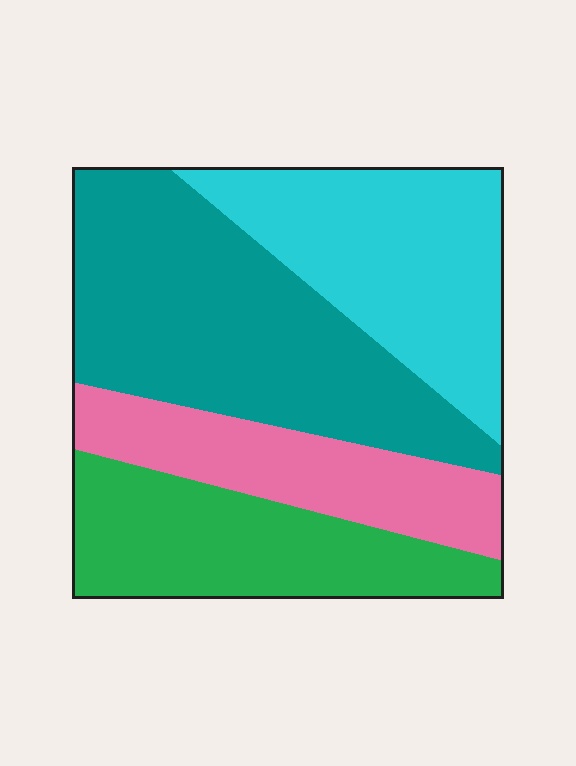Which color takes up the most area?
Teal, at roughly 35%.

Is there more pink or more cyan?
Cyan.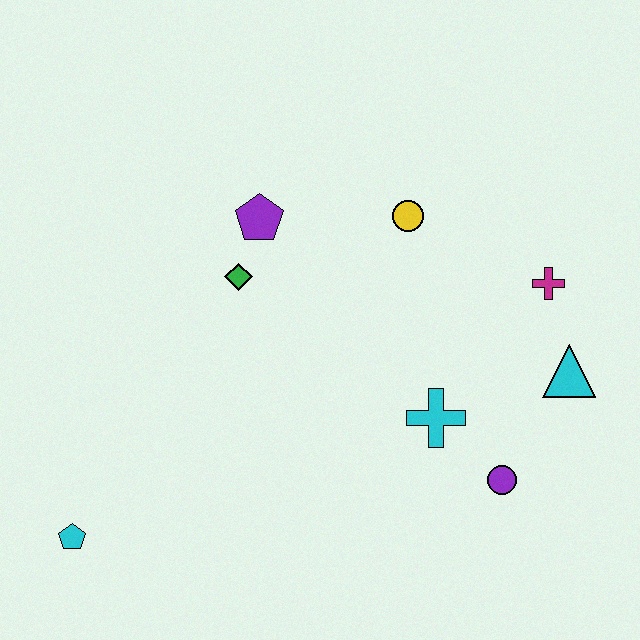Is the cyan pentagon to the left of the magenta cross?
Yes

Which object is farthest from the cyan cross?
The cyan pentagon is farthest from the cyan cross.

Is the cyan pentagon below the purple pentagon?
Yes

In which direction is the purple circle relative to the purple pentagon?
The purple circle is below the purple pentagon.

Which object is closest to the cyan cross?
The purple circle is closest to the cyan cross.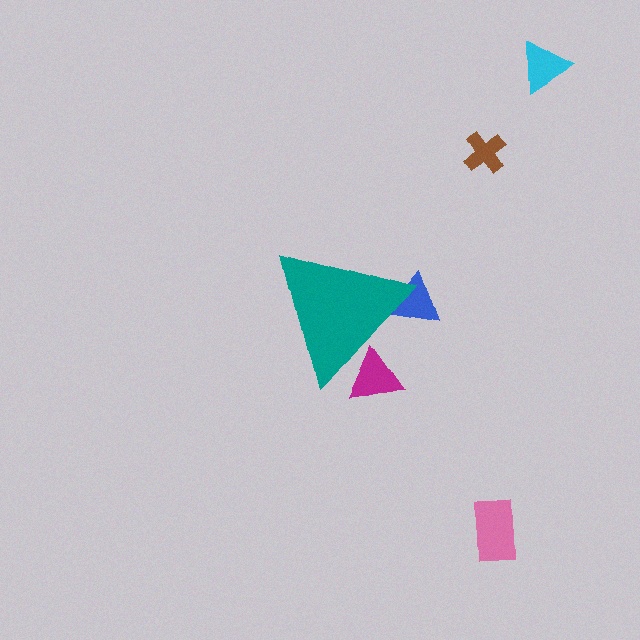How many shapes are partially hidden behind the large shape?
2 shapes are partially hidden.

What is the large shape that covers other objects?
A teal triangle.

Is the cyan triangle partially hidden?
No, the cyan triangle is fully visible.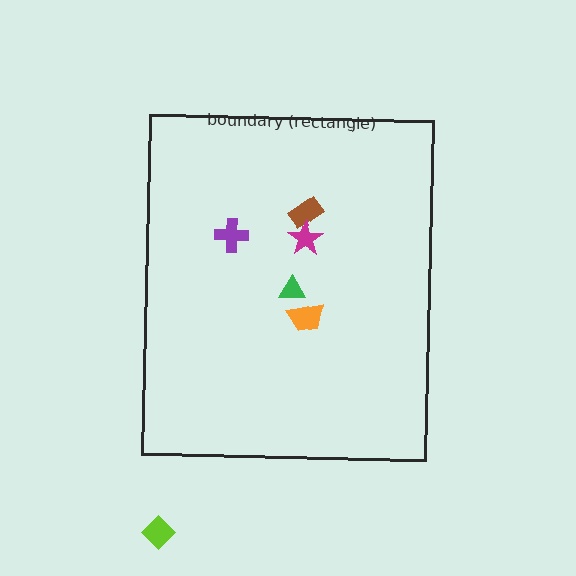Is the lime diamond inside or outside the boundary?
Outside.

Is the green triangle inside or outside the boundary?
Inside.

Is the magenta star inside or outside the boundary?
Inside.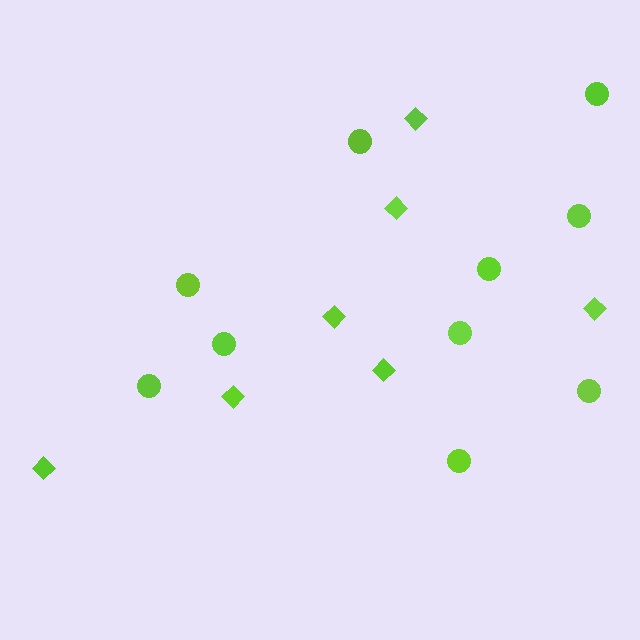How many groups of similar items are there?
There are 2 groups: one group of circles (10) and one group of diamonds (7).